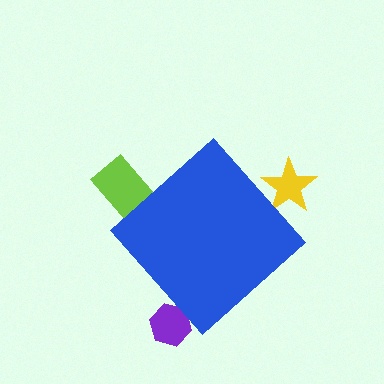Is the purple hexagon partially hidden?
Yes, the purple hexagon is partially hidden behind the blue diamond.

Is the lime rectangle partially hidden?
Yes, the lime rectangle is partially hidden behind the blue diamond.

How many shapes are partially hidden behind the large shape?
3 shapes are partially hidden.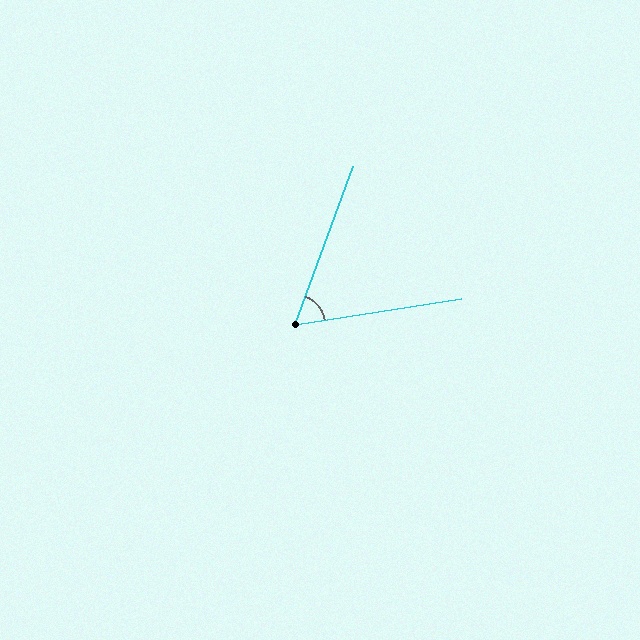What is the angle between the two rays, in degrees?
Approximately 61 degrees.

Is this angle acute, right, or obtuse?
It is acute.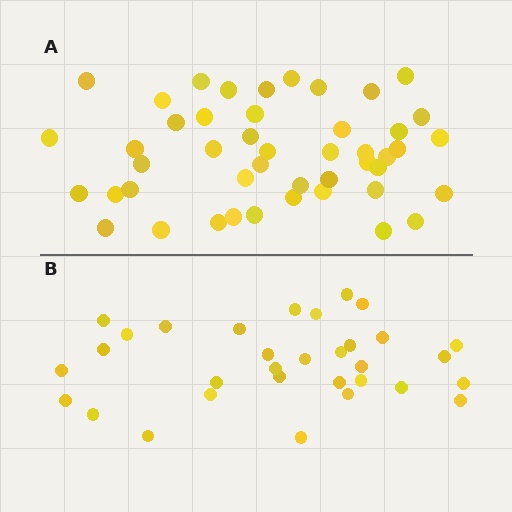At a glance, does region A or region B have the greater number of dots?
Region A (the top region) has more dots.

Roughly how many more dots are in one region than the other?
Region A has approximately 15 more dots than region B.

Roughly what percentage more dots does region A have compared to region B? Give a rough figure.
About 45% more.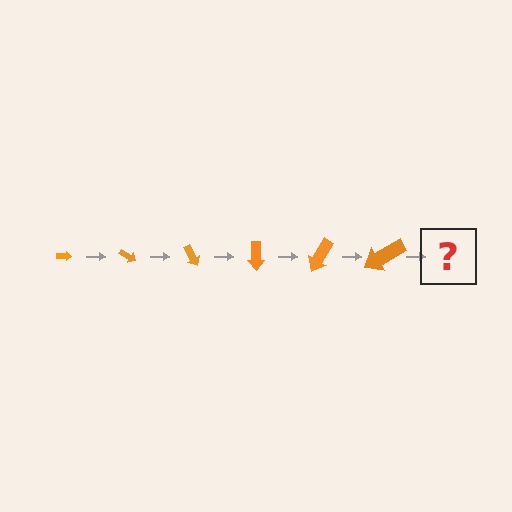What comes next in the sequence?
The next element should be an arrow, larger than the previous one and rotated 180 degrees from the start.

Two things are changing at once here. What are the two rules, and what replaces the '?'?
The two rules are that the arrow grows larger each step and it rotates 30 degrees each step. The '?' should be an arrow, larger than the previous one and rotated 180 degrees from the start.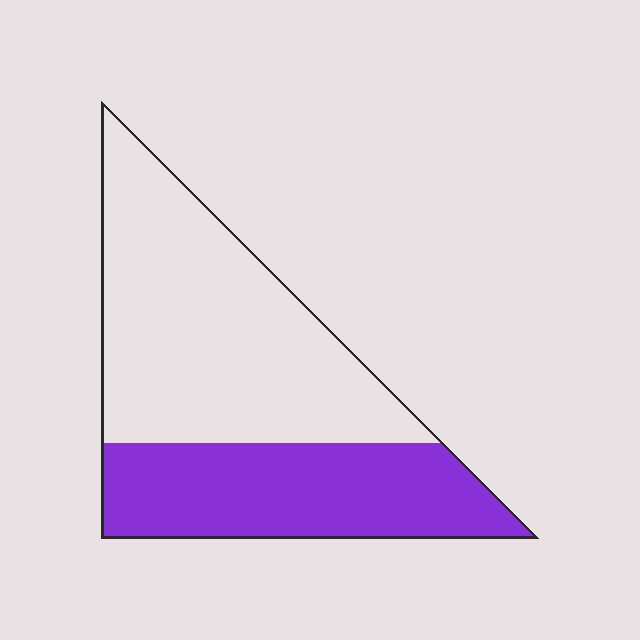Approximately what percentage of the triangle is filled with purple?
Approximately 40%.